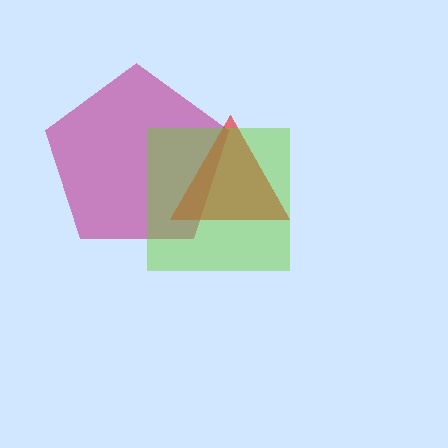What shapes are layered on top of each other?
The layered shapes are: a magenta pentagon, a red triangle, a lime square.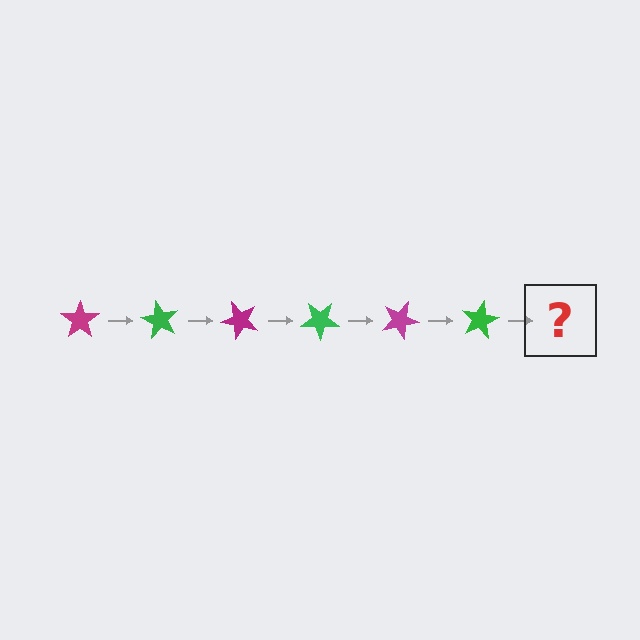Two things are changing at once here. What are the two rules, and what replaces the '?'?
The two rules are that it rotates 60 degrees each step and the color cycles through magenta and green. The '?' should be a magenta star, rotated 360 degrees from the start.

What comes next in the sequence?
The next element should be a magenta star, rotated 360 degrees from the start.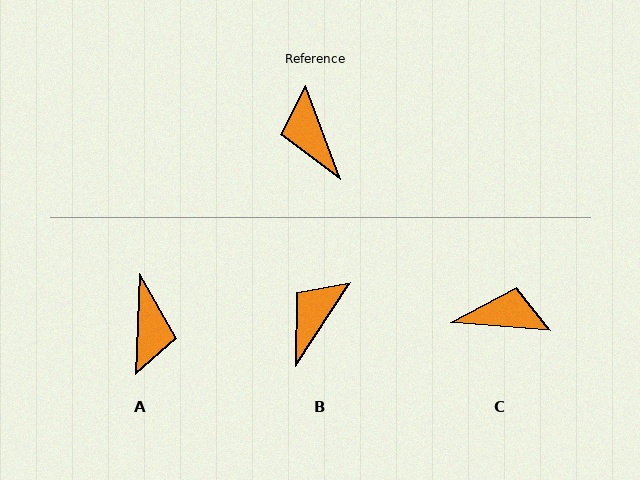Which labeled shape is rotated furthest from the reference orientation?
A, about 157 degrees away.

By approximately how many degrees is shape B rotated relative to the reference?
Approximately 54 degrees clockwise.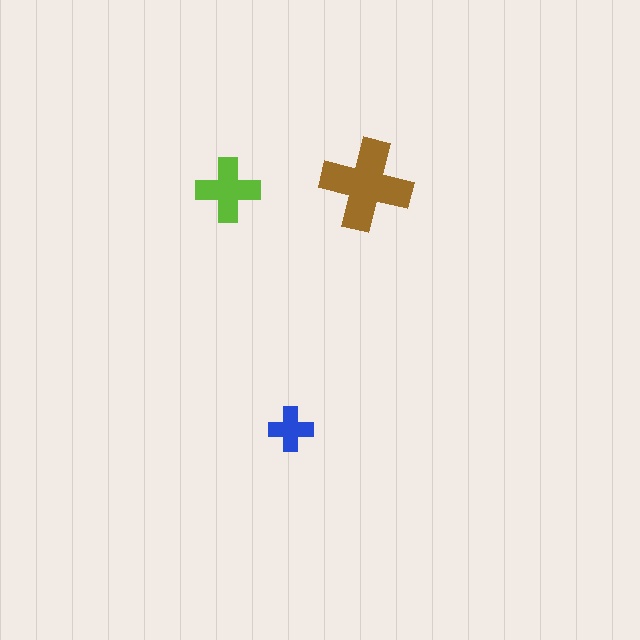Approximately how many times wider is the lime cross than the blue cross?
About 1.5 times wider.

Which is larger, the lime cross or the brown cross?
The brown one.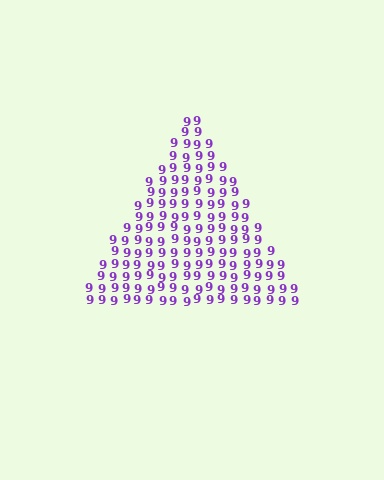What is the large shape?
The large shape is a triangle.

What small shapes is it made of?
It is made of small digit 9's.